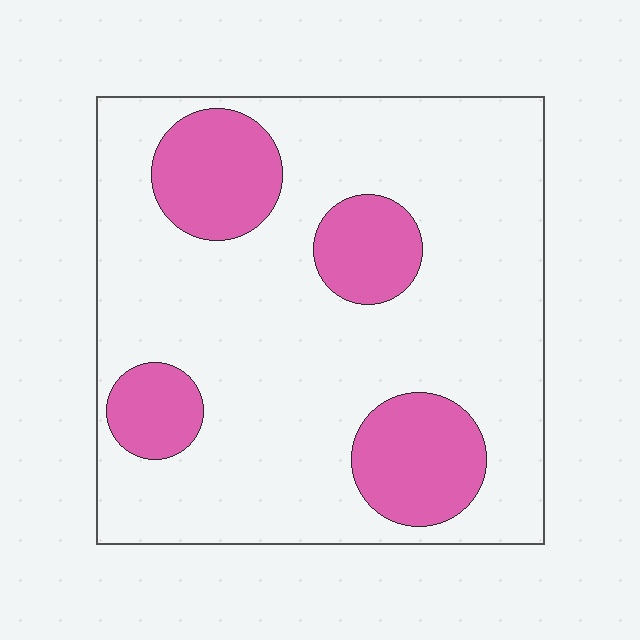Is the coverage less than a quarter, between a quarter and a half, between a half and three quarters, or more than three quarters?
Less than a quarter.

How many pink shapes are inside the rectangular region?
4.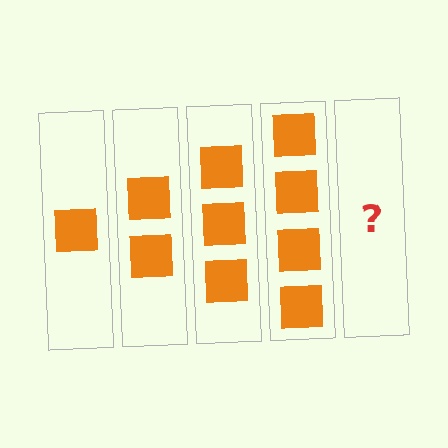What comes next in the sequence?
The next element should be 5 squares.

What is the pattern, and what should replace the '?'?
The pattern is that each step adds one more square. The '?' should be 5 squares.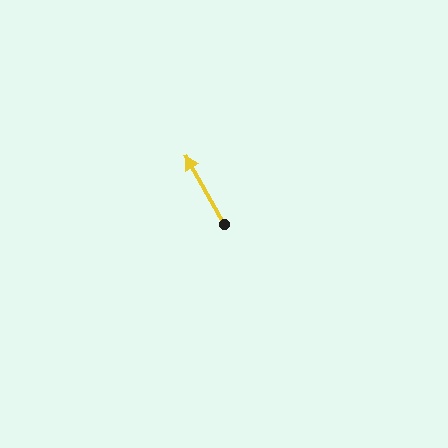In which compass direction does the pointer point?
Northwest.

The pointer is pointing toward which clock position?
Roughly 11 o'clock.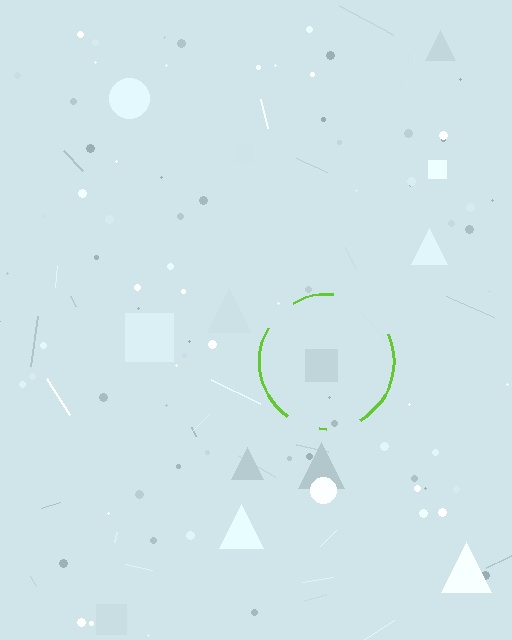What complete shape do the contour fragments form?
The contour fragments form a circle.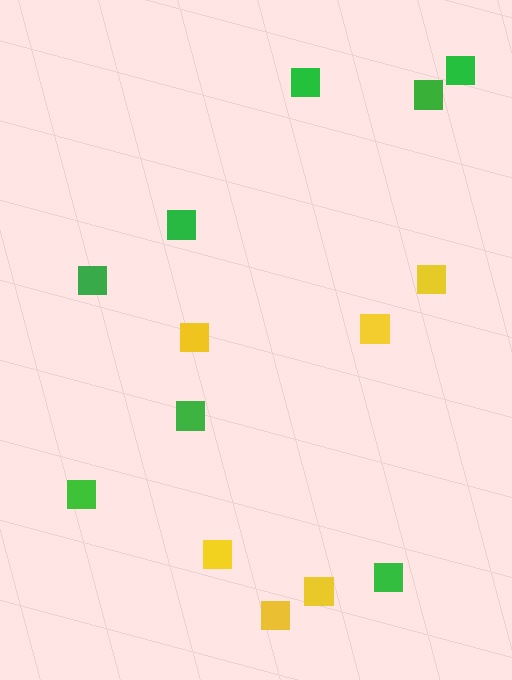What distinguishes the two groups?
There are 2 groups: one group of green squares (8) and one group of yellow squares (6).